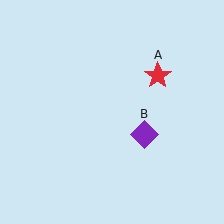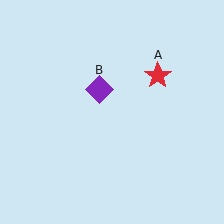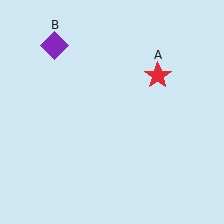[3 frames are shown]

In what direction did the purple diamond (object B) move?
The purple diamond (object B) moved up and to the left.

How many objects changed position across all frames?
1 object changed position: purple diamond (object B).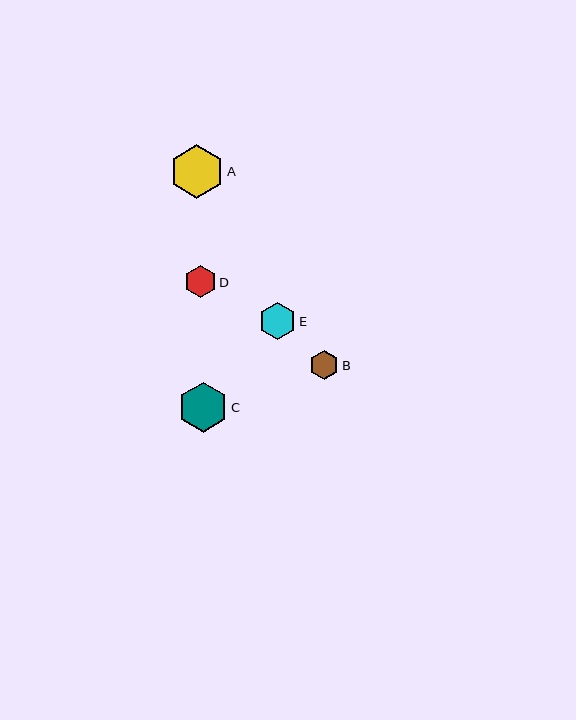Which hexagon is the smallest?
Hexagon B is the smallest with a size of approximately 30 pixels.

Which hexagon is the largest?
Hexagon A is the largest with a size of approximately 54 pixels.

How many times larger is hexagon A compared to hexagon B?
Hexagon A is approximately 1.8 times the size of hexagon B.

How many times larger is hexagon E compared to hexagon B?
Hexagon E is approximately 1.3 times the size of hexagon B.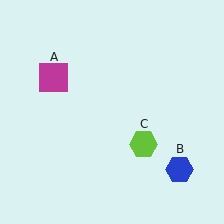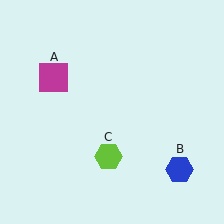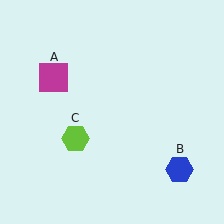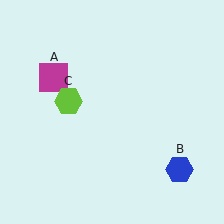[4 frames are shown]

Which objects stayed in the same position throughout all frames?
Magenta square (object A) and blue hexagon (object B) remained stationary.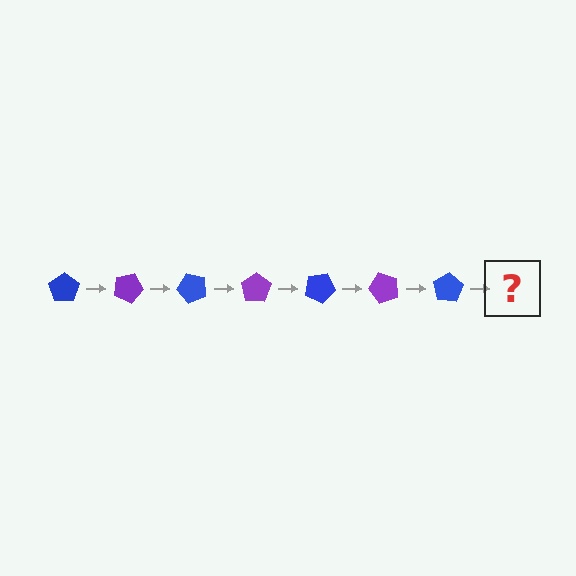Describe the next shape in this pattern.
It should be a purple pentagon, rotated 175 degrees from the start.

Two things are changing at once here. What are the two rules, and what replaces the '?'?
The two rules are that it rotates 25 degrees each step and the color cycles through blue and purple. The '?' should be a purple pentagon, rotated 175 degrees from the start.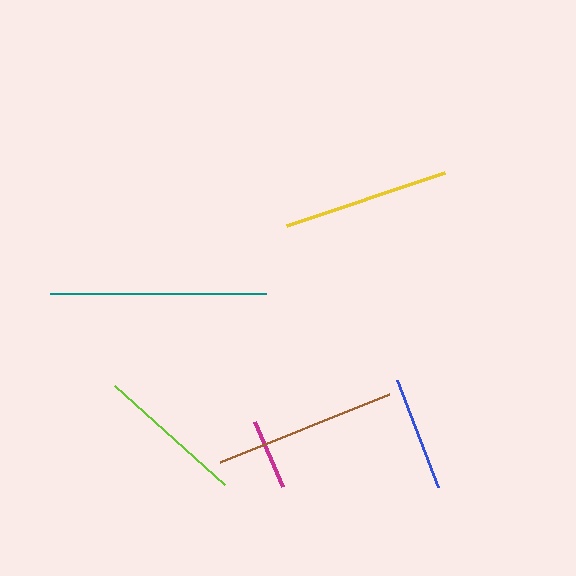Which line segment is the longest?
The teal line is the longest at approximately 216 pixels.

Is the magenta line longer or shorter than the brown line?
The brown line is longer than the magenta line.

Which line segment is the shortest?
The magenta line is the shortest at approximately 71 pixels.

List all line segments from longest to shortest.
From longest to shortest: teal, brown, yellow, lime, blue, magenta.